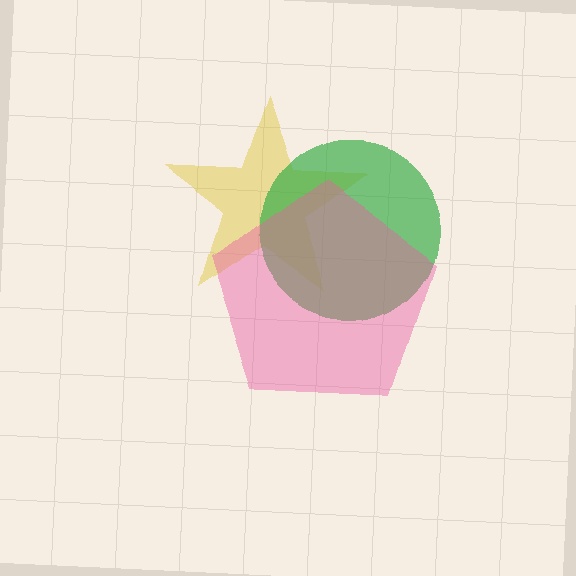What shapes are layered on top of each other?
The layered shapes are: a yellow star, a green circle, a pink pentagon.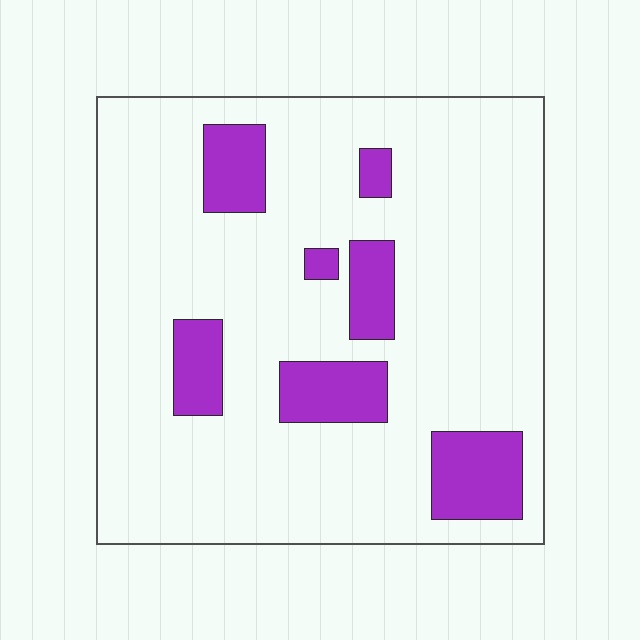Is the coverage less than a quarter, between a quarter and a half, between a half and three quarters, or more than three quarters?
Less than a quarter.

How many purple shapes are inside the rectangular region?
7.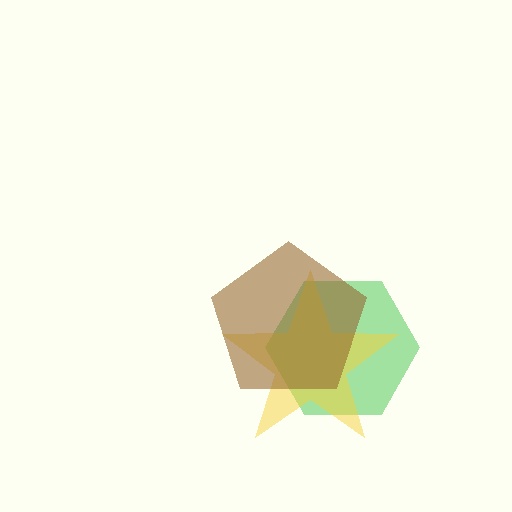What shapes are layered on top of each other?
The layered shapes are: a green hexagon, a yellow star, a brown pentagon.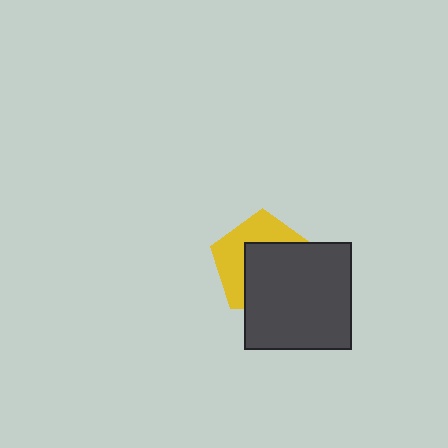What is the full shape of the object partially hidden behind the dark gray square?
The partially hidden object is a yellow pentagon.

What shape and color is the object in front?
The object in front is a dark gray square.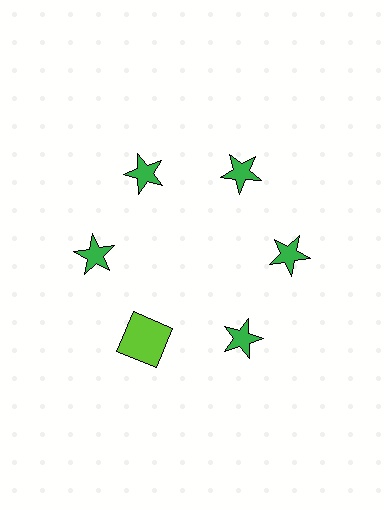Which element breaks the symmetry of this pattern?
The lime square at roughly the 7 o'clock position breaks the symmetry. All other shapes are green stars.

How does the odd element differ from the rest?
It differs in both color (lime instead of green) and shape (square instead of star).